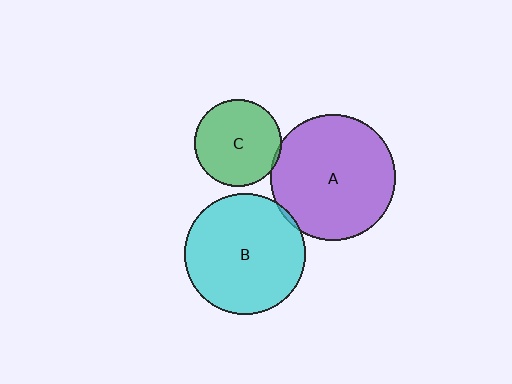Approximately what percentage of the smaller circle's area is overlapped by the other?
Approximately 5%.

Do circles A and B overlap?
Yes.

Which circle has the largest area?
Circle A (purple).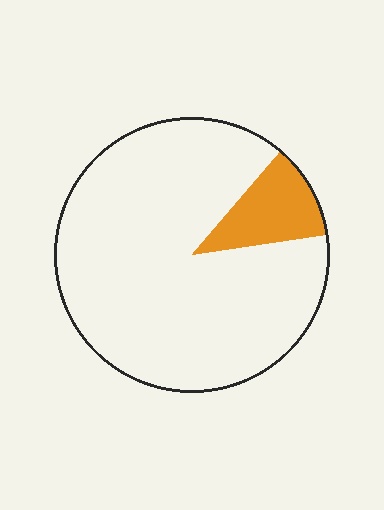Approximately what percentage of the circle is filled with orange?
Approximately 10%.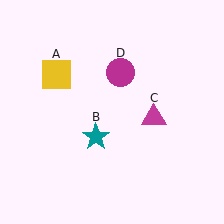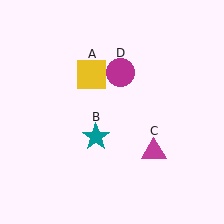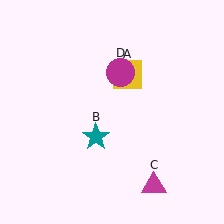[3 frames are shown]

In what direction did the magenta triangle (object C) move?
The magenta triangle (object C) moved down.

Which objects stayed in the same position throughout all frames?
Teal star (object B) and magenta circle (object D) remained stationary.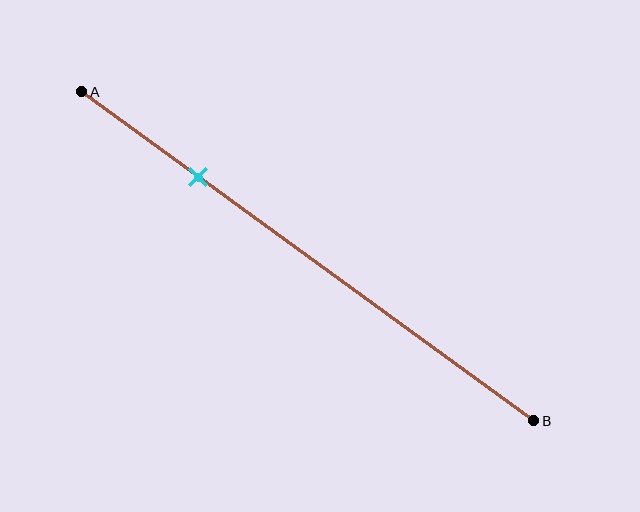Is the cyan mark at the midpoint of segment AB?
No, the mark is at about 25% from A, not at the 50% midpoint.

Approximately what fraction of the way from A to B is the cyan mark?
The cyan mark is approximately 25% of the way from A to B.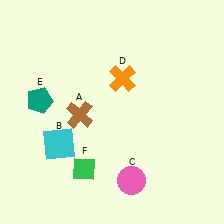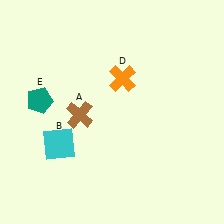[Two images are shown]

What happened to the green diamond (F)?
The green diamond (F) was removed in Image 2. It was in the bottom-left area of Image 1.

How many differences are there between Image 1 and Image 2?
There are 2 differences between the two images.